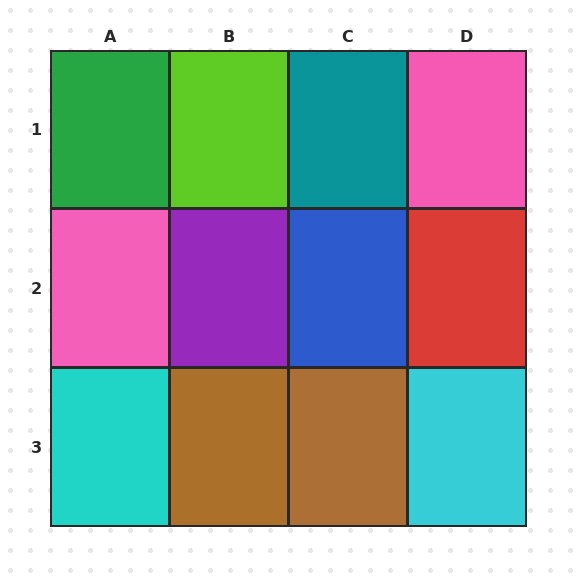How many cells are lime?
1 cell is lime.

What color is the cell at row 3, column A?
Cyan.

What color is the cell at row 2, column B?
Purple.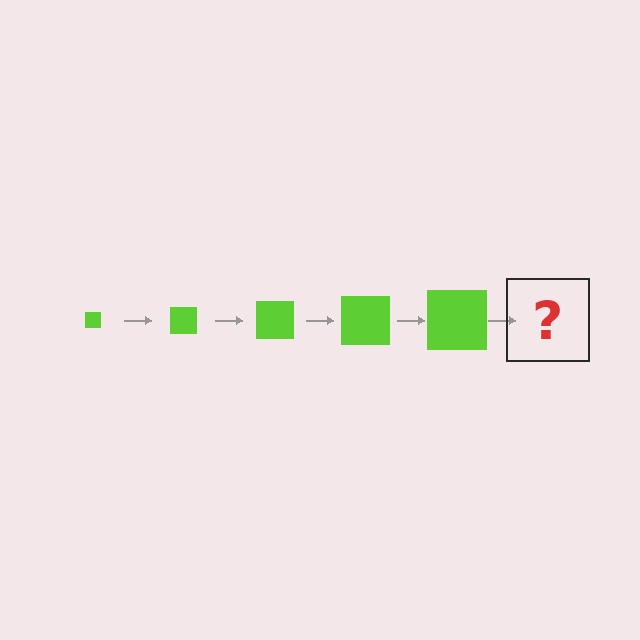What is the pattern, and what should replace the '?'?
The pattern is that the square gets progressively larger each step. The '?' should be a lime square, larger than the previous one.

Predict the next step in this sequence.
The next step is a lime square, larger than the previous one.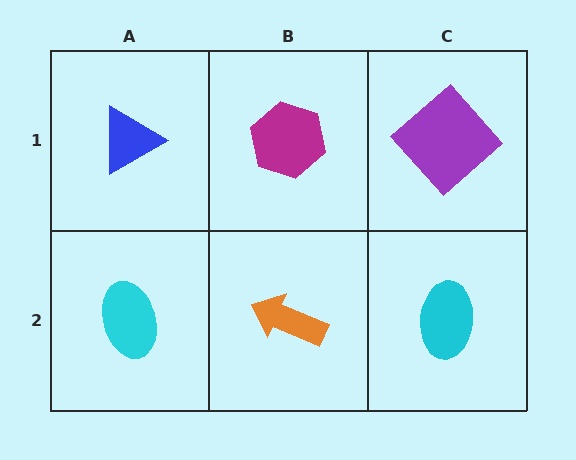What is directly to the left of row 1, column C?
A magenta hexagon.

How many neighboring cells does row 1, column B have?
3.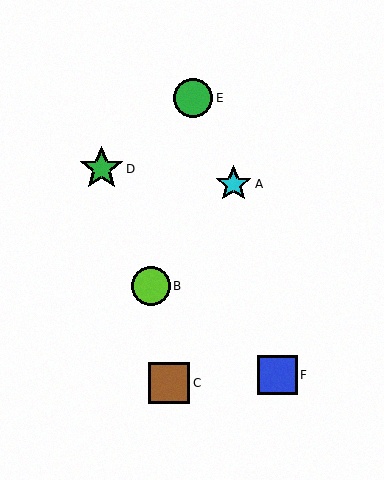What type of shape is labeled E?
Shape E is a green circle.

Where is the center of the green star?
The center of the green star is at (102, 169).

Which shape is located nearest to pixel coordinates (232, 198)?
The cyan star (labeled A) at (234, 184) is nearest to that location.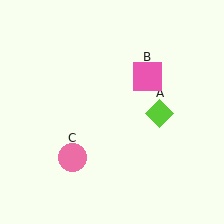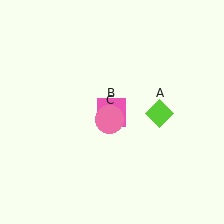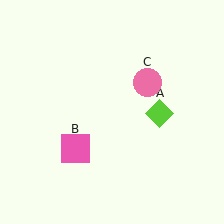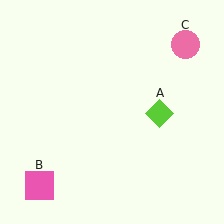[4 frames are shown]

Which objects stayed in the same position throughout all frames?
Lime diamond (object A) remained stationary.